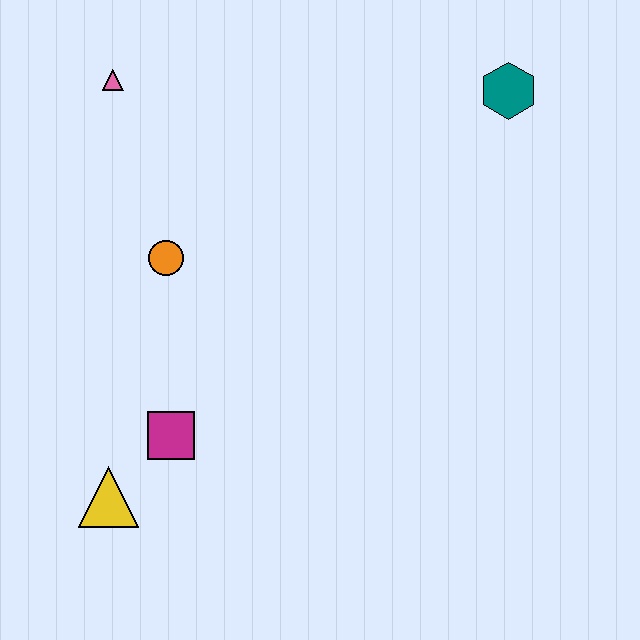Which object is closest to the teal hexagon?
The orange circle is closest to the teal hexagon.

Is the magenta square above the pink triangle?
No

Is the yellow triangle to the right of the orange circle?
No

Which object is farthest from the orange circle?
The teal hexagon is farthest from the orange circle.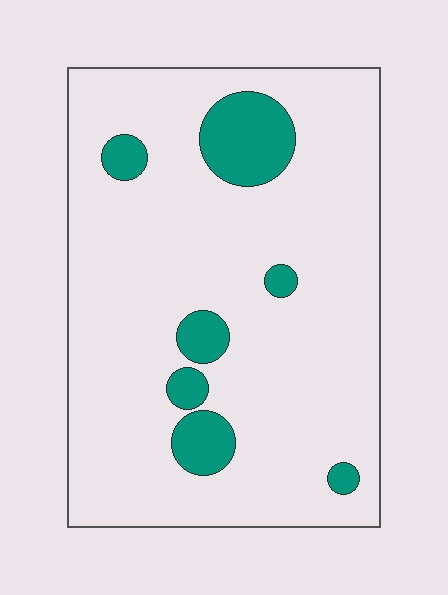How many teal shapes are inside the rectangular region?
7.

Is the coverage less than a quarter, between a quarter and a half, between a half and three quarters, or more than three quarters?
Less than a quarter.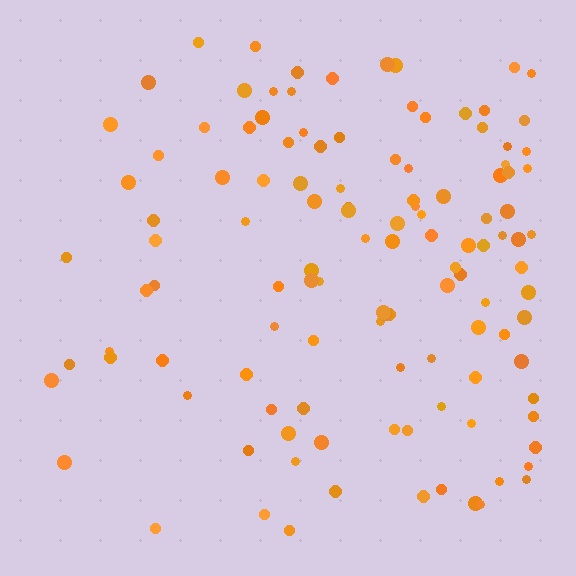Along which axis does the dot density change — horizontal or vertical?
Horizontal.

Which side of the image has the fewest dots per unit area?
The left.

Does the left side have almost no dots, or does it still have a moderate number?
Still a moderate number, just noticeably fewer than the right.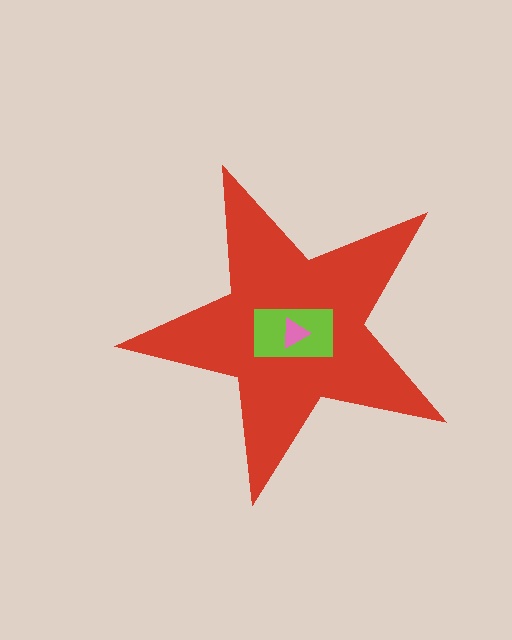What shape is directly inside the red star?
The lime rectangle.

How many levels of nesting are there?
3.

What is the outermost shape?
The red star.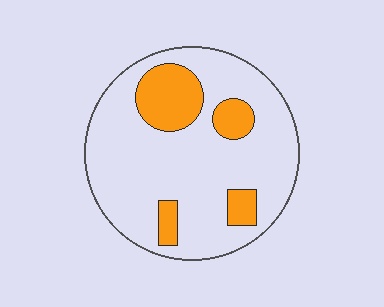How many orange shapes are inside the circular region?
4.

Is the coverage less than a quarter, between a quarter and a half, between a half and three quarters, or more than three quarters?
Less than a quarter.